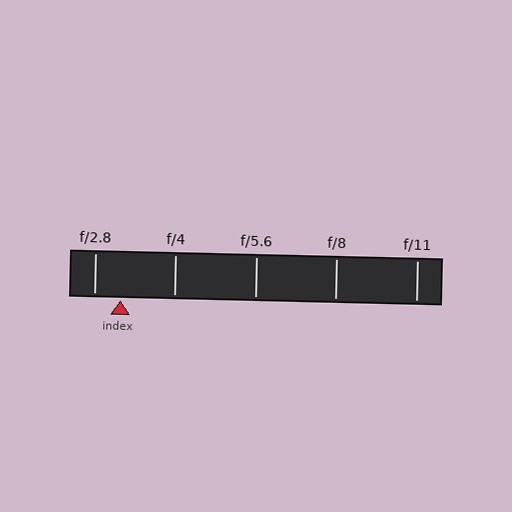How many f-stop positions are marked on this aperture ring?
There are 5 f-stop positions marked.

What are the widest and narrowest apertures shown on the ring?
The widest aperture shown is f/2.8 and the narrowest is f/11.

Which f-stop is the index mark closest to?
The index mark is closest to f/2.8.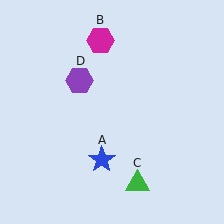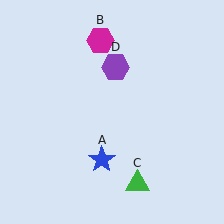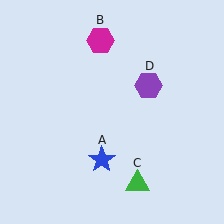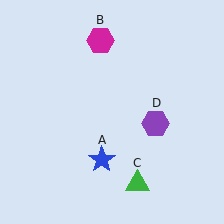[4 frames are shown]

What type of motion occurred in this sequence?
The purple hexagon (object D) rotated clockwise around the center of the scene.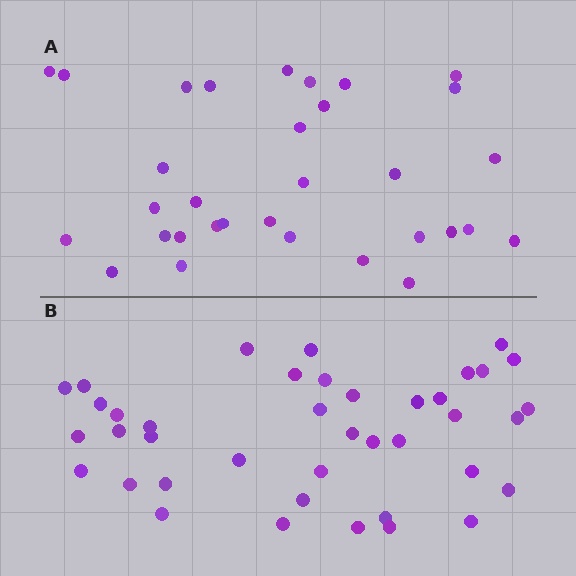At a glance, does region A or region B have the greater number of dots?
Region B (the bottom region) has more dots.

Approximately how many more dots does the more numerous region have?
Region B has roughly 8 or so more dots than region A.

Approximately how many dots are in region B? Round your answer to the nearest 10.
About 40 dots.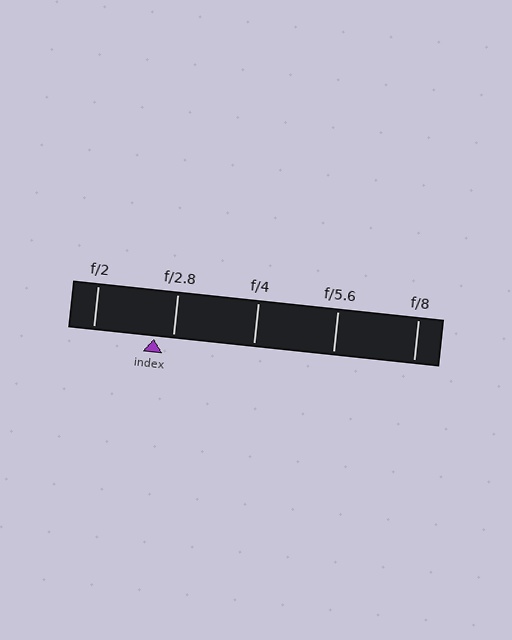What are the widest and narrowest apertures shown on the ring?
The widest aperture shown is f/2 and the narrowest is f/8.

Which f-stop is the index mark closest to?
The index mark is closest to f/2.8.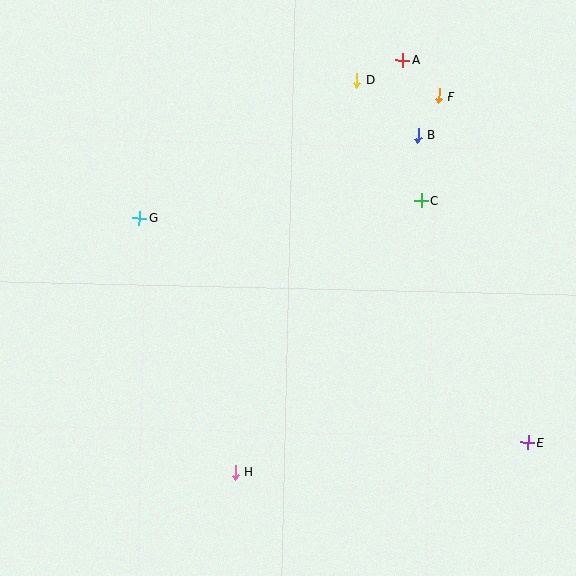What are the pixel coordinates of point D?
Point D is at (357, 80).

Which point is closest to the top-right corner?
Point F is closest to the top-right corner.